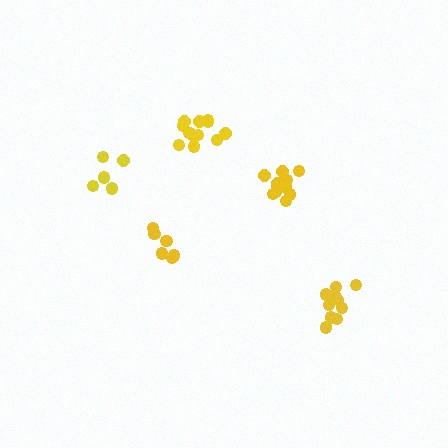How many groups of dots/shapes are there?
There are 5 groups.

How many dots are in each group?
Group 1: 12 dots, Group 2: 6 dots, Group 3: 10 dots, Group 4: 6 dots, Group 5: 12 dots (46 total).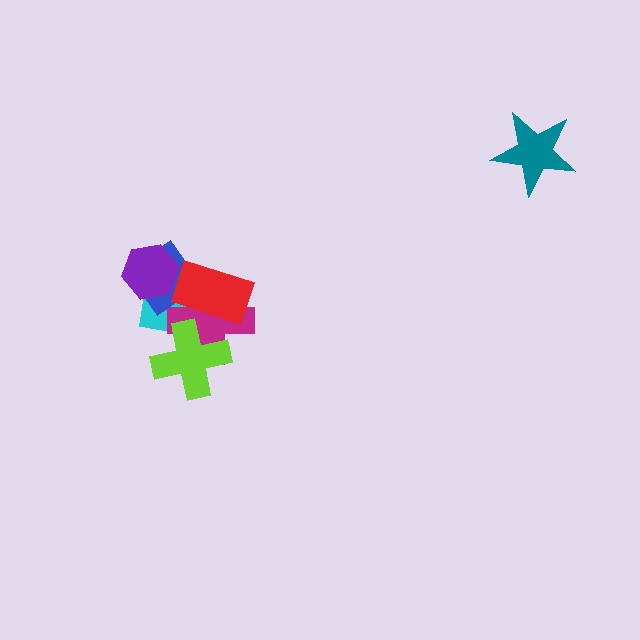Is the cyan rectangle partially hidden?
Yes, it is partially covered by another shape.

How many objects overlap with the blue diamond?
4 objects overlap with the blue diamond.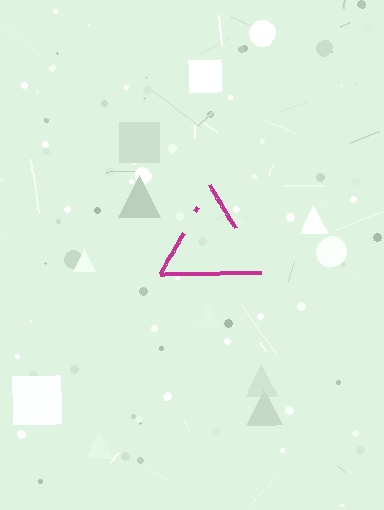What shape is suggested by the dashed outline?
The dashed outline suggests a triangle.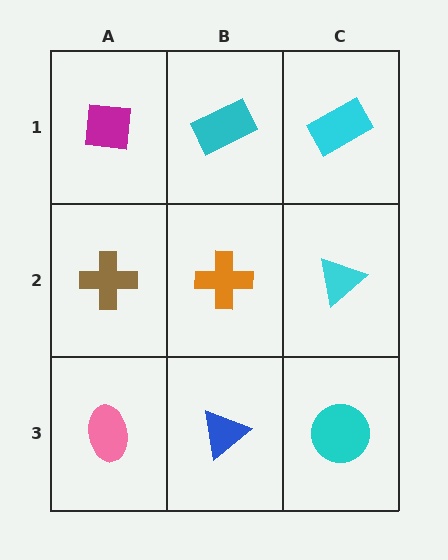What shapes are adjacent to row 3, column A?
A brown cross (row 2, column A), a blue triangle (row 3, column B).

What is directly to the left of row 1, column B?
A magenta square.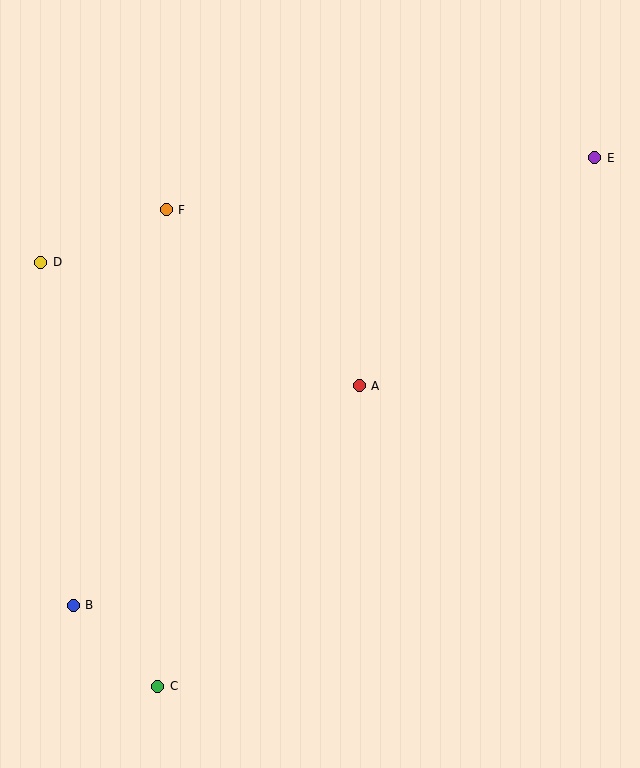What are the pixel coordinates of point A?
Point A is at (359, 386).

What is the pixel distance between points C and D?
The distance between C and D is 440 pixels.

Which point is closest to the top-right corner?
Point E is closest to the top-right corner.